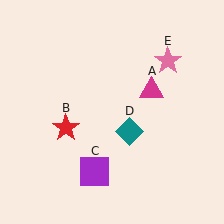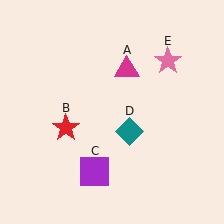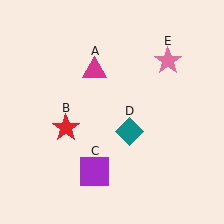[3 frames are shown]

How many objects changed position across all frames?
1 object changed position: magenta triangle (object A).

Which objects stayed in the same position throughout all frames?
Red star (object B) and purple square (object C) and teal diamond (object D) and pink star (object E) remained stationary.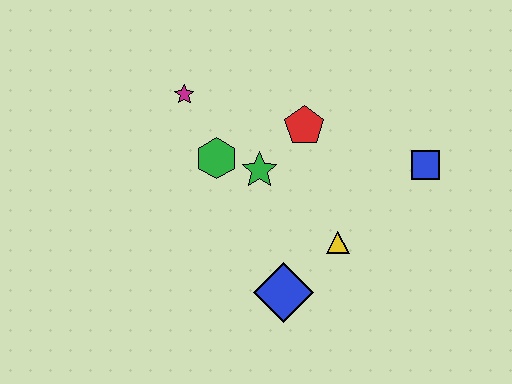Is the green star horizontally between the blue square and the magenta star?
Yes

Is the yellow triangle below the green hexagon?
Yes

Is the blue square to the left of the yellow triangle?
No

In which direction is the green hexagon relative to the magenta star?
The green hexagon is below the magenta star.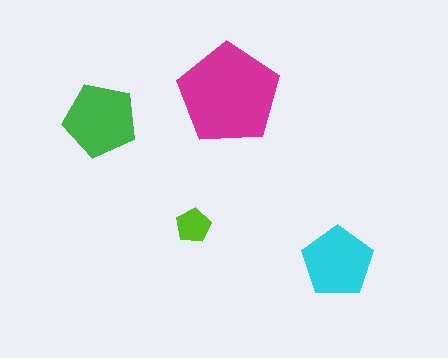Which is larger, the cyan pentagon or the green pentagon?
The green one.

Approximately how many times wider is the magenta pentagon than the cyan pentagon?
About 1.5 times wider.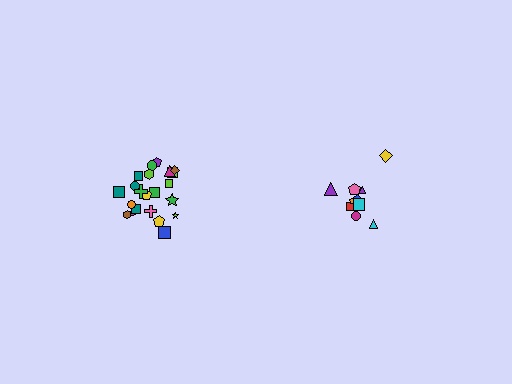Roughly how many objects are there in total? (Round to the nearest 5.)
Roughly 30 objects in total.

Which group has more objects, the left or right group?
The left group.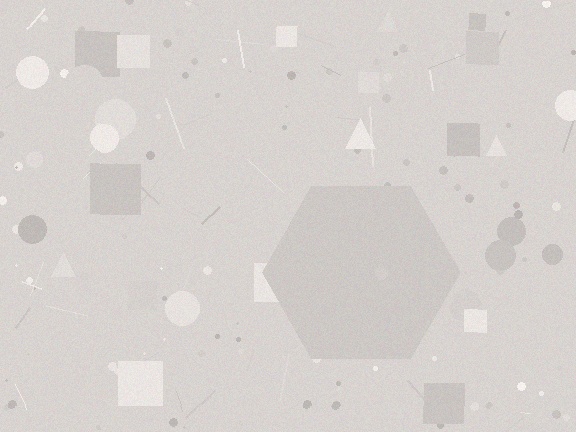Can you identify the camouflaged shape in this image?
The camouflaged shape is a hexagon.